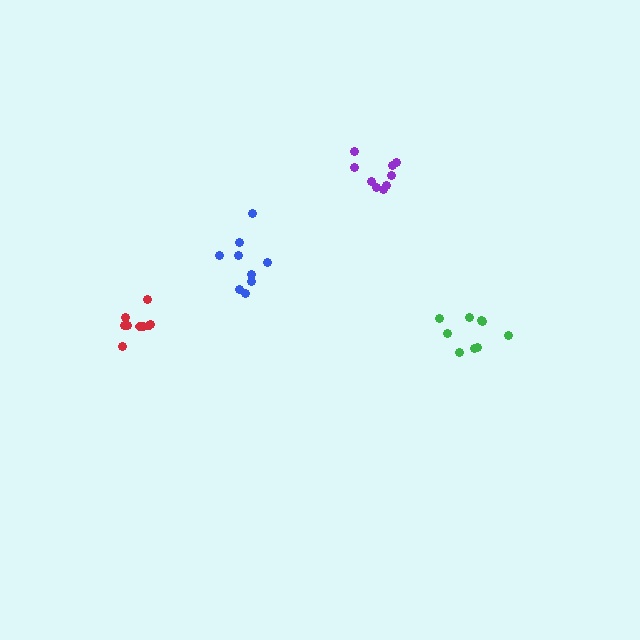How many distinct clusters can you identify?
There are 4 distinct clusters.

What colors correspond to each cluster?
The clusters are colored: red, green, purple, blue.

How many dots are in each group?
Group 1: 9 dots, Group 2: 9 dots, Group 3: 9 dots, Group 4: 9 dots (36 total).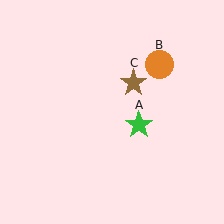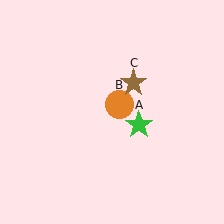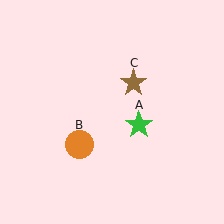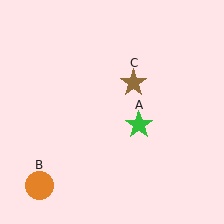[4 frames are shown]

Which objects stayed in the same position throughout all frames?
Green star (object A) and brown star (object C) remained stationary.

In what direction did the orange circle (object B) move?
The orange circle (object B) moved down and to the left.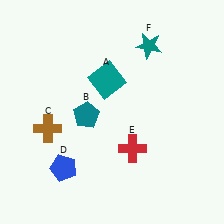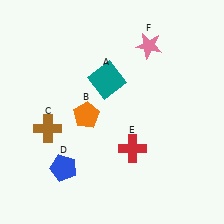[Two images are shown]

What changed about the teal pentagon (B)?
In Image 1, B is teal. In Image 2, it changed to orange.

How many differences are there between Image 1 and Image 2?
There are 2 differences between the two images.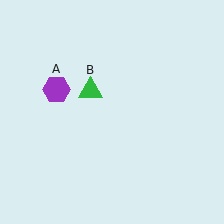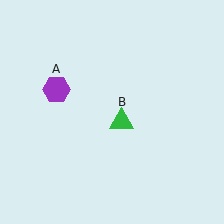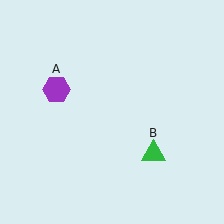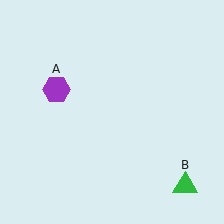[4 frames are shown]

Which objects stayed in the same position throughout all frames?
Purple hexagon (object A) remained stationary.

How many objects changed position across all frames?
1 object changed position: green triangle (object B).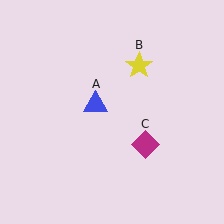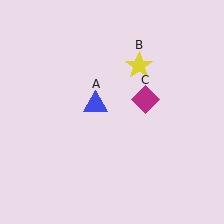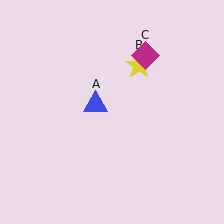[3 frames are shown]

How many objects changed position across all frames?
1 object changed position: magenta diamond (object C).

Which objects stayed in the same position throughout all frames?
Blue triangle (object A) and yellow star (object B) remained stationary.